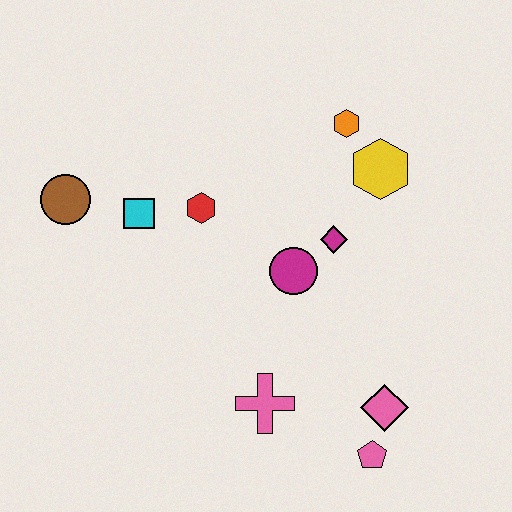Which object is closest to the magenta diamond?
The magenta circle is closest to the magenta diamond.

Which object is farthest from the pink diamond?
The brown circle is farthest from the pink diamond.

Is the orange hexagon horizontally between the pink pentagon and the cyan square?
Yes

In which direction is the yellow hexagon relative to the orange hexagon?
The yellow hexagon is below the orange hexagon.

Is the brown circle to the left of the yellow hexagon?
Yes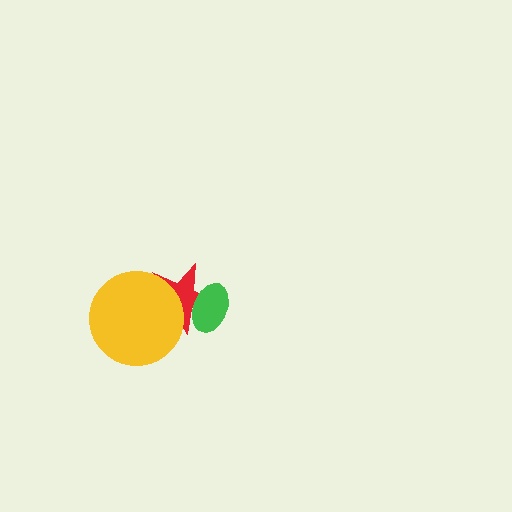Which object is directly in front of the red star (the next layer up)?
The green ellipse is directly in front of the red star.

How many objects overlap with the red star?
2 objects overlap with the red star.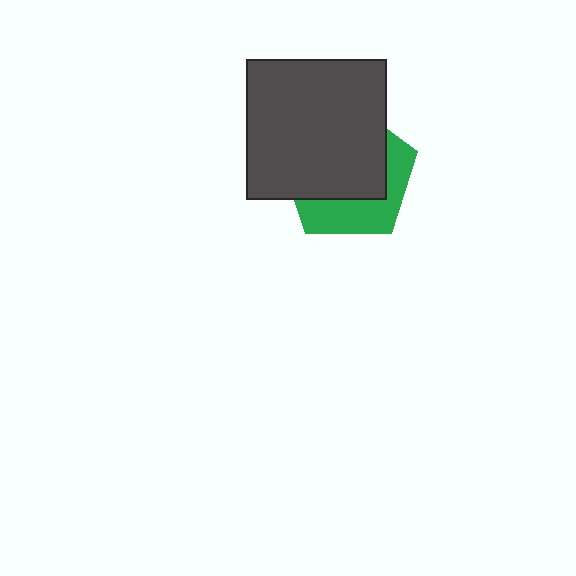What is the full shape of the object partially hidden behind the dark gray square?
The partially hidden object is a green pentagon.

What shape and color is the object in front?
The object in front is a dark gray square.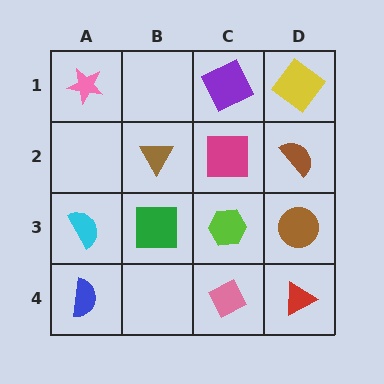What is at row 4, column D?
A red triangle.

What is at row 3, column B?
A green square.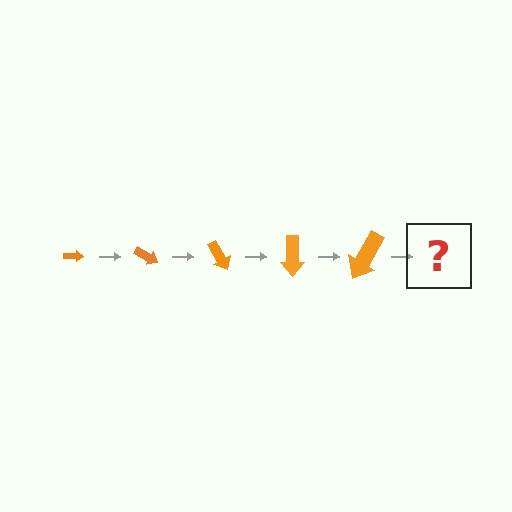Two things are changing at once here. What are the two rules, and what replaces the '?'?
The two rules are that the arrow grows larger each step and it rotates 30 degrees each step. The '?' should be an arrow, larger than the previous one and rotated 150 degrees from the start.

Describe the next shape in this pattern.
It should be an arrow, larger than the previous one and rotated 150 degrees from the start.